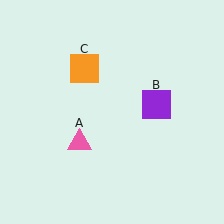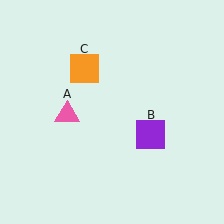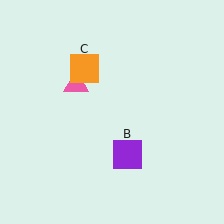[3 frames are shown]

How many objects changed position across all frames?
2 objects changed position: pink triangle (object A), purple square (object B).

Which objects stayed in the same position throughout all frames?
Orange square (object C) remained stationary.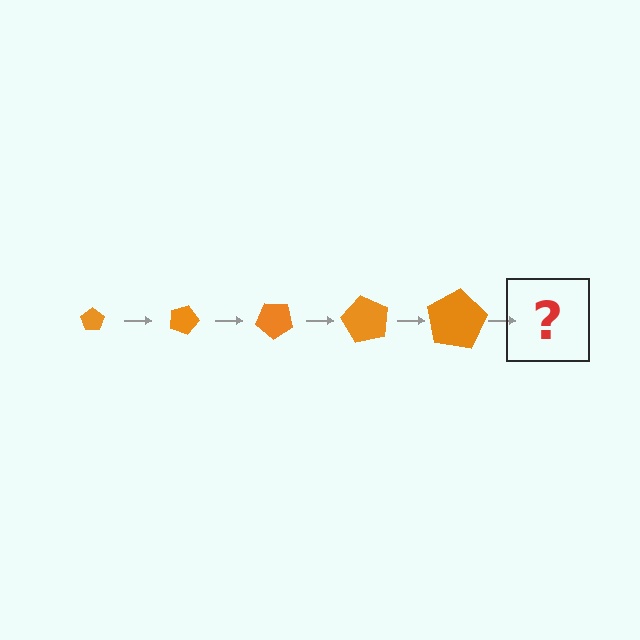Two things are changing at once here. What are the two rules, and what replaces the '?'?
The two rules are that the pentagon grows larger each step and it rotates 20 degrees each step. The '?' should be a pentagon, larger than the previous one and rotated 100 degrees from the start.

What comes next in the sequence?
The next element should be a pentagon, larger than the previous one and rotated 100 degrees from the start.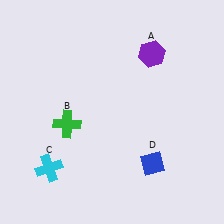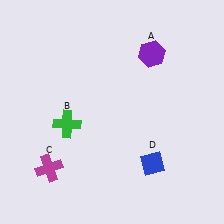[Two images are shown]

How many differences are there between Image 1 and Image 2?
There is 1 difference between the two images.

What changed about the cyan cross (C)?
In Image 1, C is cyan. In Image 2, it changed to magenta.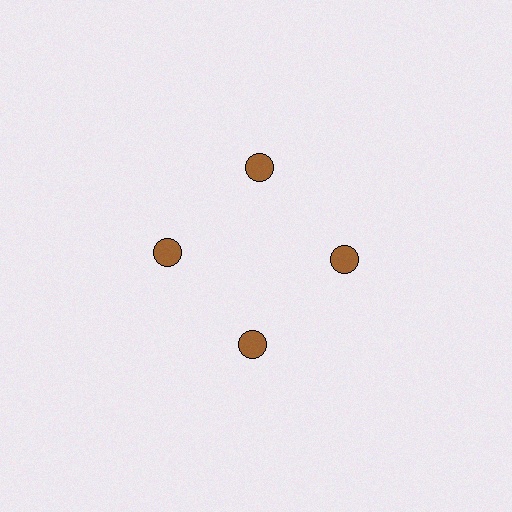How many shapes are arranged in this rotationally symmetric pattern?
There are 4 shapes, arranged in 4 groups of 1.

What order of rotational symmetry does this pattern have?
This pattern has 4-fold rotational symmetry.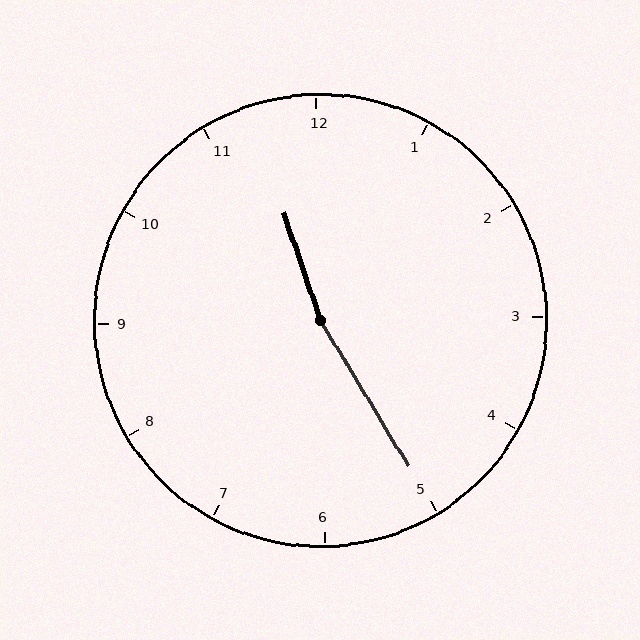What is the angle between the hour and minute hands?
Approximately 168 degrees.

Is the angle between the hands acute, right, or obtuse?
It is obtuse.